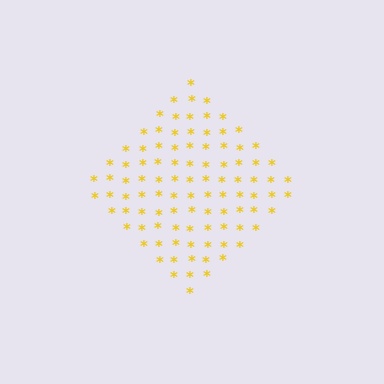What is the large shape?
The large shape is a diamond.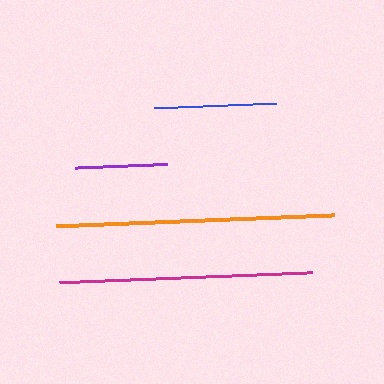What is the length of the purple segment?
The purple segment is approximately 92 pixels long.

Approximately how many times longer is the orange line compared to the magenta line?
The orange line is approximately 1.1 times the length of the magenta line.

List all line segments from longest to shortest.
From longest to shortest: orange, magenta, blue, purple.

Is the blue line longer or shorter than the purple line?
The blue line is longer than the purple line.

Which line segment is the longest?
The orange line is the longest at approximately 278 pixels.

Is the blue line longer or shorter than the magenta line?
The magenta line is longer than the blue line.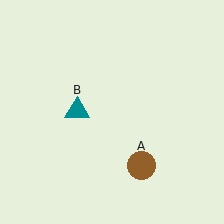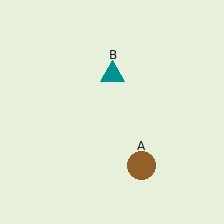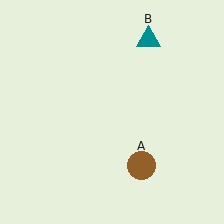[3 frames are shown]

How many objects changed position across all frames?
1 object changed position: teal triangle (object B).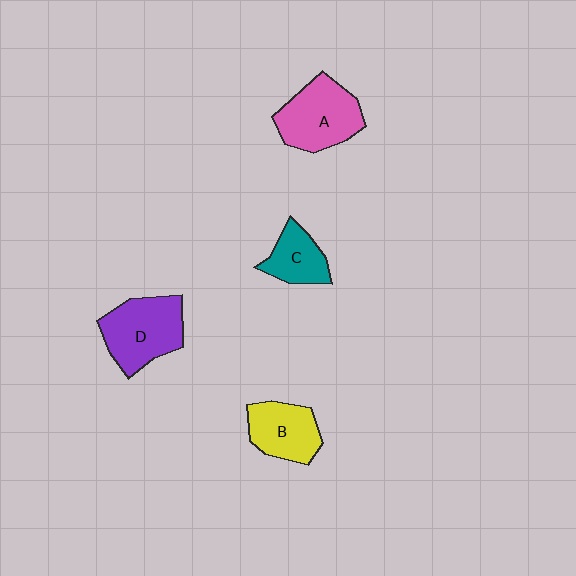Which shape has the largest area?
Shape D (purple).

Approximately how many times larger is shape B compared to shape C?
Approximately 1.3 times.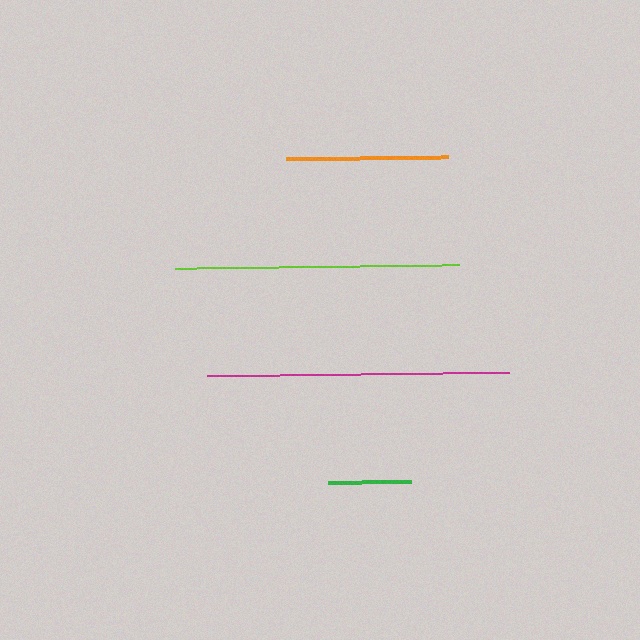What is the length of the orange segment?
The orange segment is approximately 162 pixels long.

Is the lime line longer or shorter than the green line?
The lime line is longer than the green line.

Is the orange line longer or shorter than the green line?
The orange line is longer than the green line.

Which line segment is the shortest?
The green line is the shortest at approximately 83 pixels.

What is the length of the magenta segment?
The magenta segment is approximately 303 pixels long.